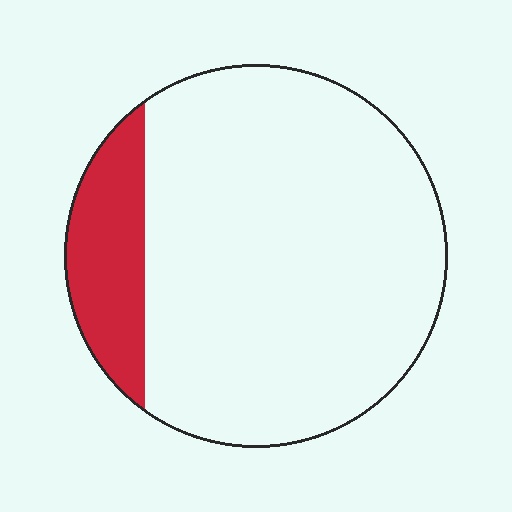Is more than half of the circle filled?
No.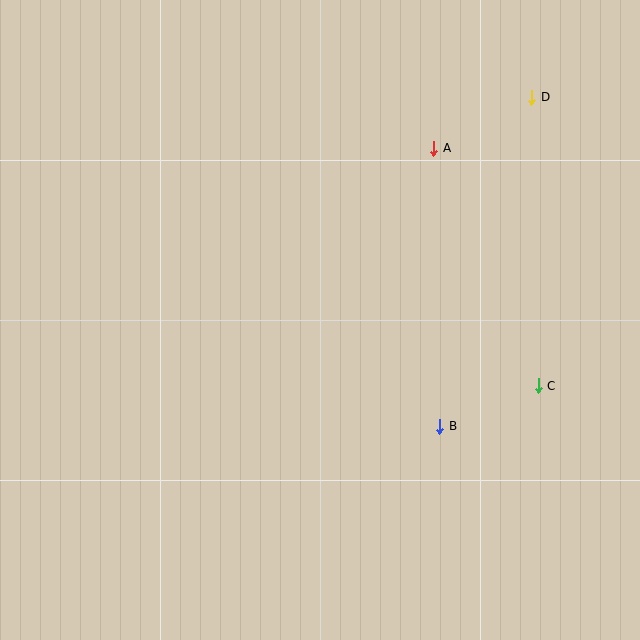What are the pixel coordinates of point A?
Point A is at (434, 148).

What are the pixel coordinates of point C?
Point C is at (538, 386).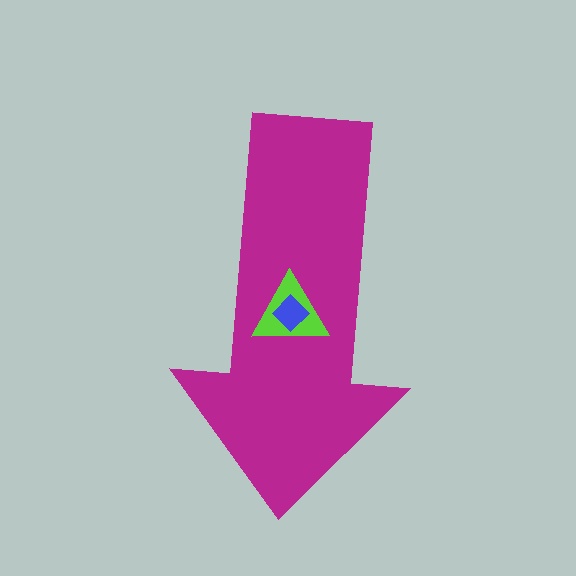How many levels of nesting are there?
3.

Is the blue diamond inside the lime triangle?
Yes.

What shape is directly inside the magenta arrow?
The lime triangle.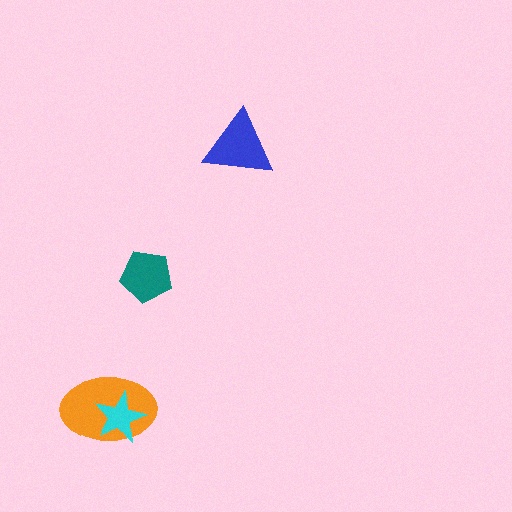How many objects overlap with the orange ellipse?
1 object overlaps with the orange ellipse.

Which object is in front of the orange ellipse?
The cyan star is in front of the orange ellipse.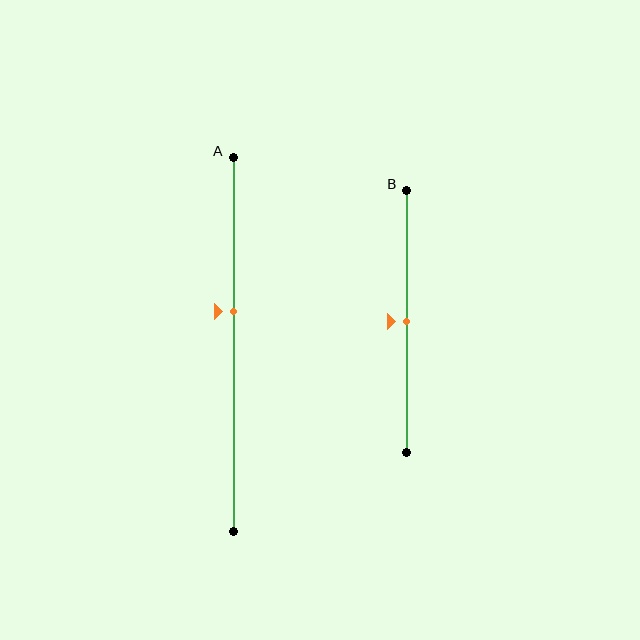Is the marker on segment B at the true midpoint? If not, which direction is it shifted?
Yes, the marker on segment B is at the true midpoint.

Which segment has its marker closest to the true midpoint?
Segment B has its marker closest to the true midpoint.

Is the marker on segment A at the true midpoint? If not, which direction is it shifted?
No, the marker on segment A is shifted upward by about 9% of the segment length.